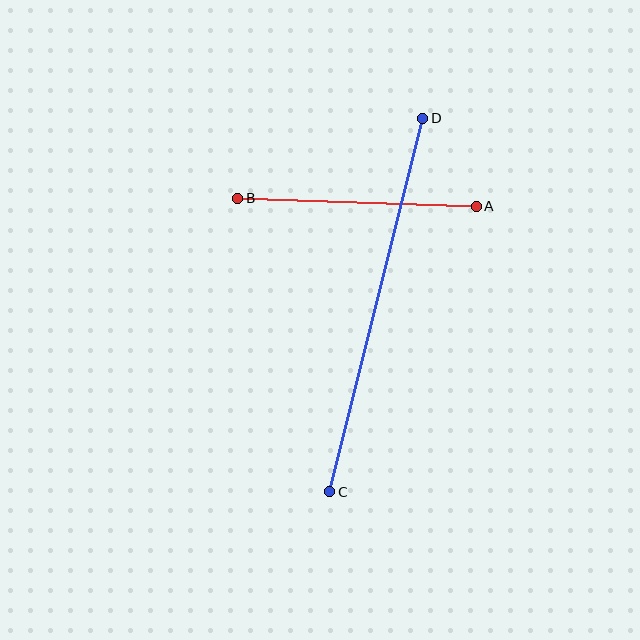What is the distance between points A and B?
The distance is approximately 239 pixels.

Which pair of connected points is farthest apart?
Points C and D are farthest apart.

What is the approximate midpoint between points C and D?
The midpoint is at approximately (376, 305) pixels.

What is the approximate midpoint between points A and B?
The midpoint is at approximately (357, 202) pixels.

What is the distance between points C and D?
The distance is approximately 385 pixels.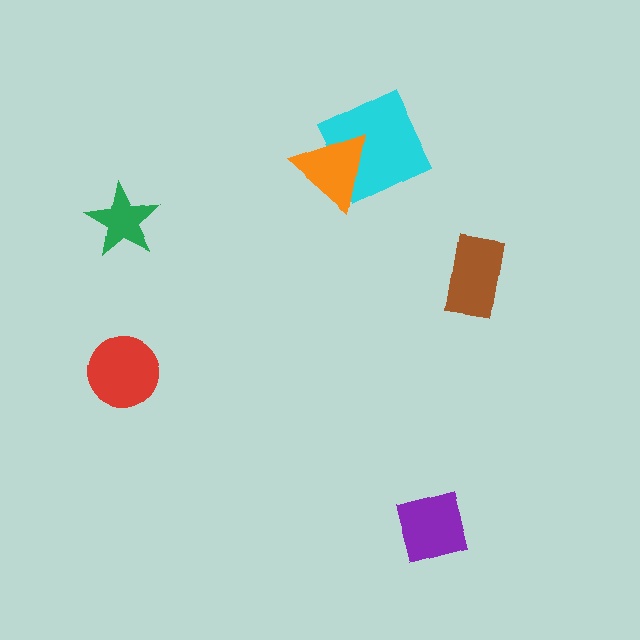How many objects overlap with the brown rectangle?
0 objects overlap with the brown rectangle.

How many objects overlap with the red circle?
0 objects overlap with the red circle.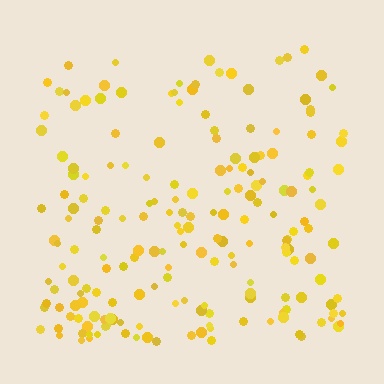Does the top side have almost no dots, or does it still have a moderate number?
Still a moderate number, just noticeably fewer than the bottom.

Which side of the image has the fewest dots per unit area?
The top.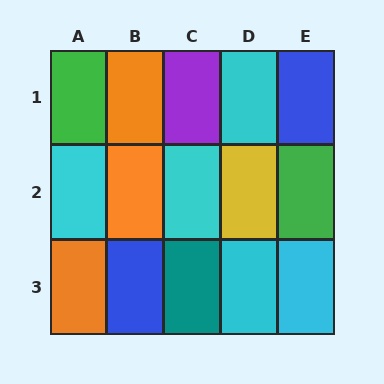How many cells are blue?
2 cells are blue.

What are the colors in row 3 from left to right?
Orange, blue, teal, cyan, cyan.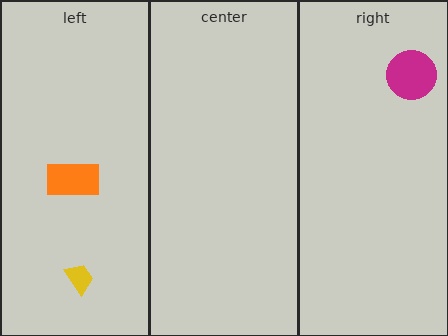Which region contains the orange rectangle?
The left region.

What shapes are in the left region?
The yellow trapezoid, the orange rectangle.